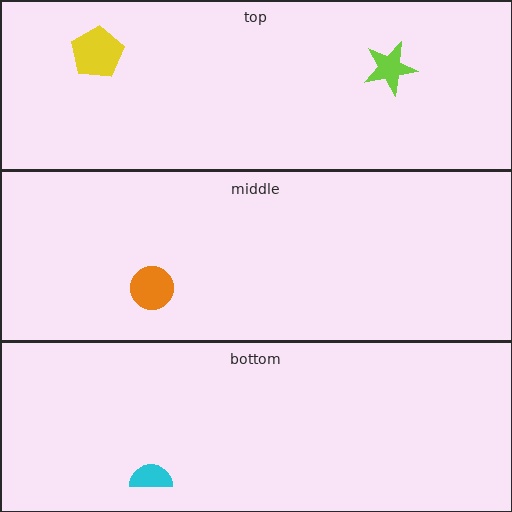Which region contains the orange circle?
The middle region.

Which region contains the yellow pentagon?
The top region.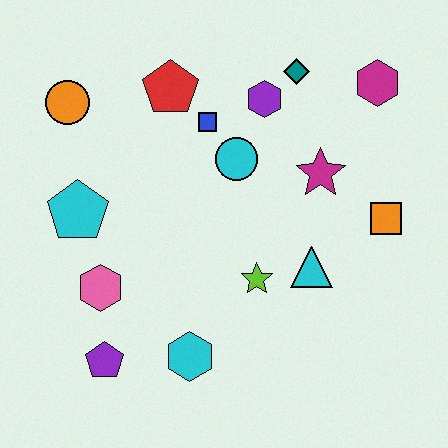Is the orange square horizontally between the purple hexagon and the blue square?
No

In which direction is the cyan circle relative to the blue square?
The cyan circle is below the blue square.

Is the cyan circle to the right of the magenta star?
No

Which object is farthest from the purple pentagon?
The magenta hexagon is farthest from the purple pentagon.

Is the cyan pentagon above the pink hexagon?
Yes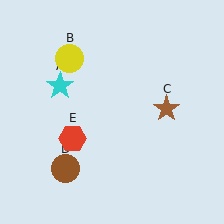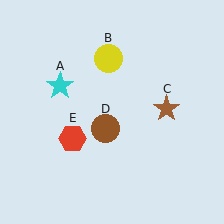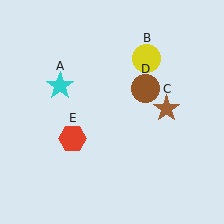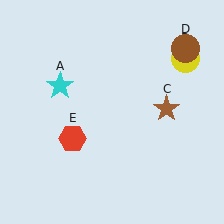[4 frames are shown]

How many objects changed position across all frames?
2 objects changed position: yellow circle (object B), brown circle (object D).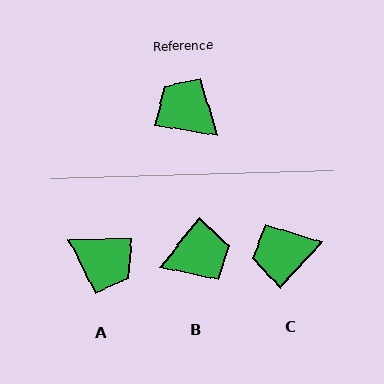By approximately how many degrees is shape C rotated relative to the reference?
Approximately 56 degrees counter-clockwise.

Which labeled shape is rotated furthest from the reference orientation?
A, about 170 degrees away.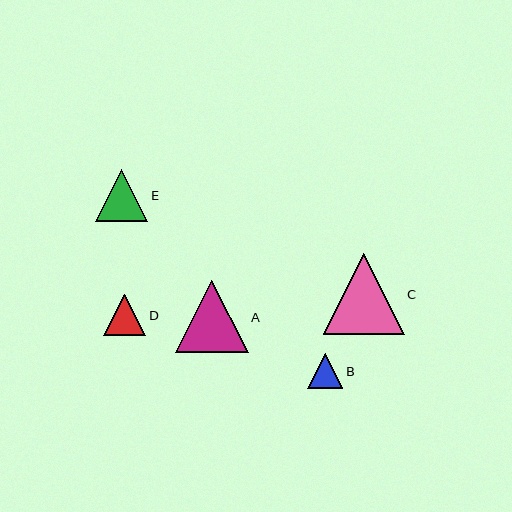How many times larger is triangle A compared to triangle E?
Triangle A is approximately 1.4 times the size of triangle E.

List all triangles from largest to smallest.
From largest to smallest: C, A, E, D, B.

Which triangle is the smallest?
Triangle B is the smallest with a size of approximately 35 pixels.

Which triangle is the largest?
Triangle C is the largest with a size of approximately 81 pixels.